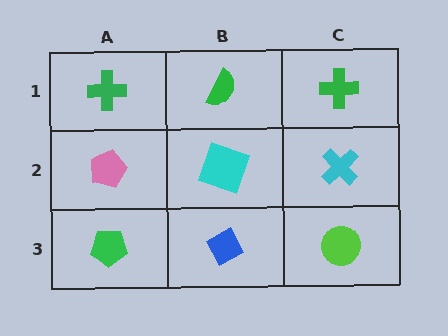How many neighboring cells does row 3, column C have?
2.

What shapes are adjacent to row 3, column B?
A cyan square (row 2, column B), a green pentagon (row 3, column A), a lime circle (row 3, column C).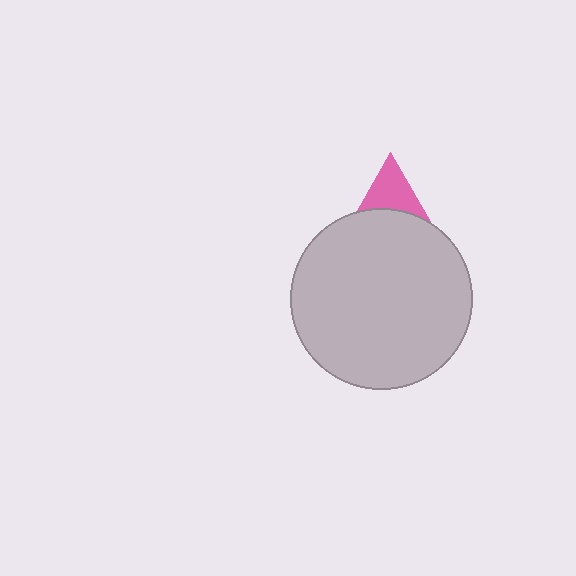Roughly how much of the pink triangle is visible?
About half of it is visible (roughly 50%).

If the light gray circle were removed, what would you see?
You would see the complete pink triangle.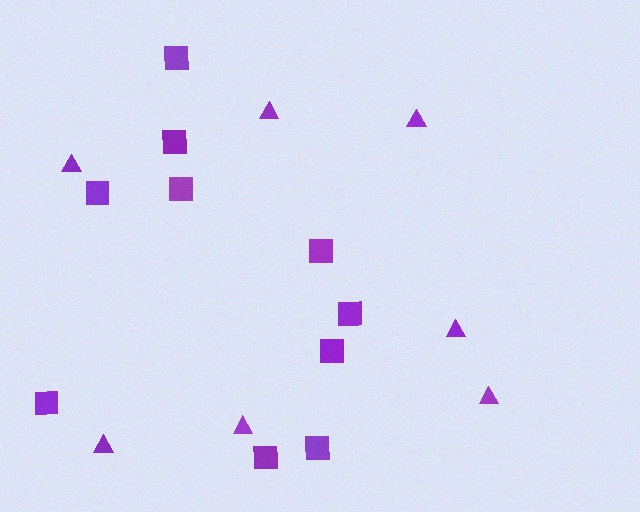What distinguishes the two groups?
There are 2 groups: one group of triangles (7) and one group of squares (10).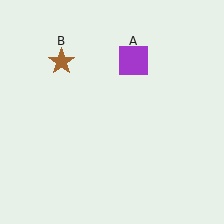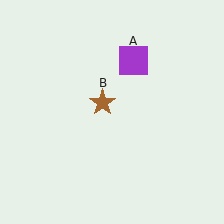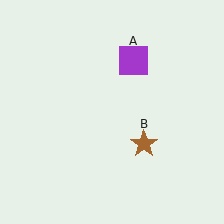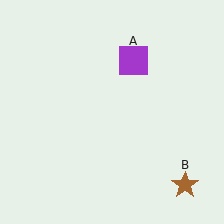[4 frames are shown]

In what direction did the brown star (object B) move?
The brown star (object B) moved down and to the right.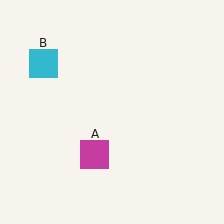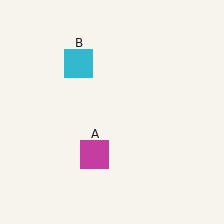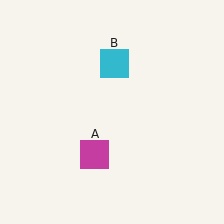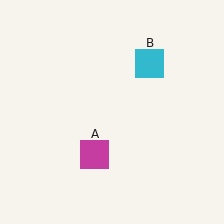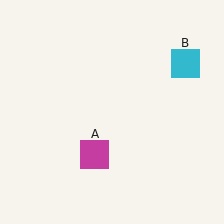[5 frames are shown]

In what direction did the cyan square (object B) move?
The cyan square (object B) moved right.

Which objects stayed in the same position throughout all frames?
Magenta square (object A) remained stationary.